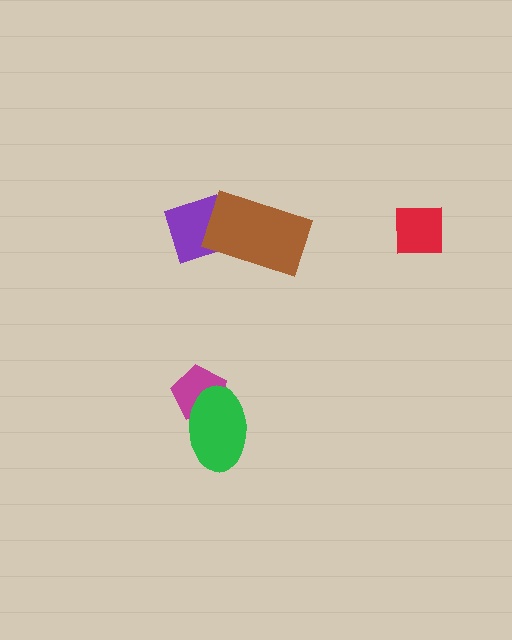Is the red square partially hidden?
No, no other shape covers it.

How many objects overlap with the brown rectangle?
1 object overlaps with the brown rectangle.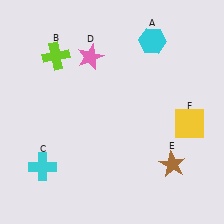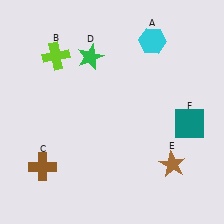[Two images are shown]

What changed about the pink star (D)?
In Image 1, D is pink. In Image 2, it changed to green.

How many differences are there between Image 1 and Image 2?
There are 3 differences between the two images.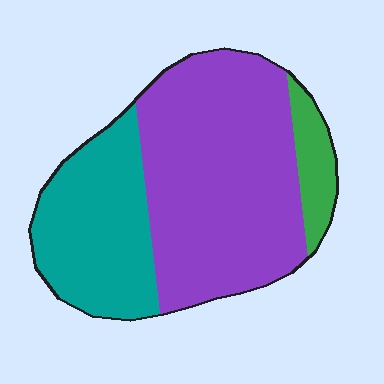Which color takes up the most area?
Purple, at roughly 60%.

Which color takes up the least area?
Green, at roughly 10%.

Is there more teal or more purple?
Purple.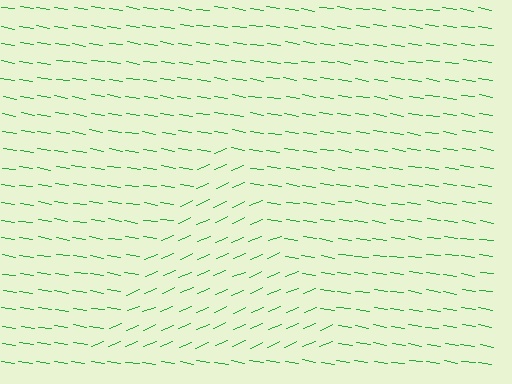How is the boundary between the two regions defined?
The boundary is defined purely by a change in line orientation (approximately 32 degrees difference). All lines are the same color and thickness.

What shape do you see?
I see a triangle.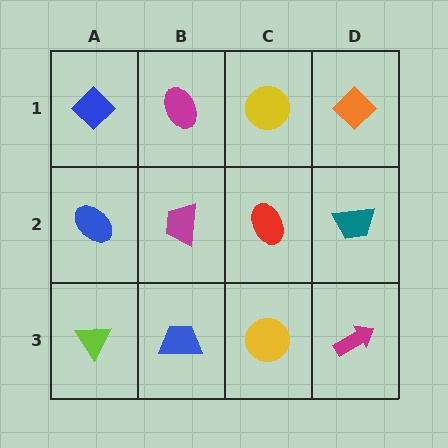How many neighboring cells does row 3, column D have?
2.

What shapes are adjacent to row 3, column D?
A teal trapezoid (row 2, column D), a yellow circle (row 3, column C).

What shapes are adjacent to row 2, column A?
A blue diamond (row 1, column A), a lime triangle (row 3, column A), a magenta trapezoid (row 2, column B).